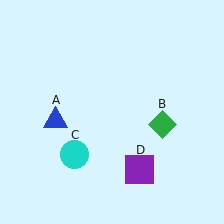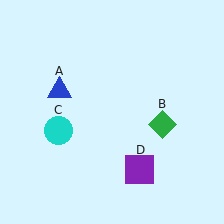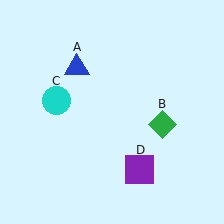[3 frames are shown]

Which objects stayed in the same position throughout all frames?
Green diamond (object B) and purple square (object D) remained stationary.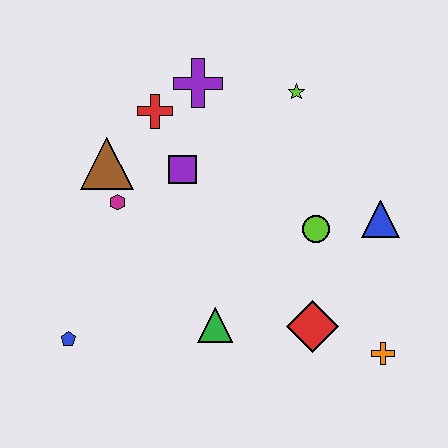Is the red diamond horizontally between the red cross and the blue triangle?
Yes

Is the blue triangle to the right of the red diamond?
Yes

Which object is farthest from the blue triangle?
The blue pentagon is farthest from the blue triangle.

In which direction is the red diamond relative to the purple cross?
The red diamond is below the purple cross.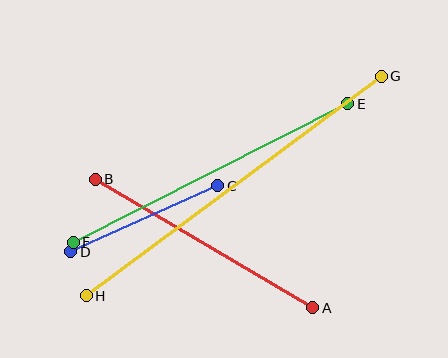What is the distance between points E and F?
The distance is approximately 307 pixels.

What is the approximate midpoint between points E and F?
The midpoint is at approximately (210, 173) pixels.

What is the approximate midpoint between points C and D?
The midpoint is at approximately (144, 219) pixels.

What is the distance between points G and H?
The distance is approximately 368 pixels.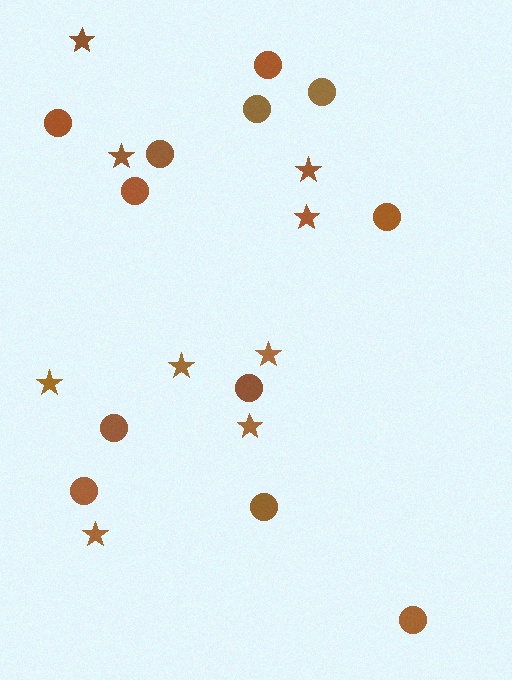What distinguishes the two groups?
There are 2 groups: one group of stars (9) and one group of circles (12).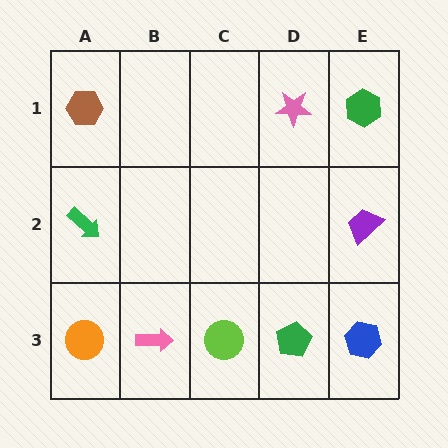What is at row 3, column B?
A pink arrow.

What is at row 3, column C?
A lime circle.